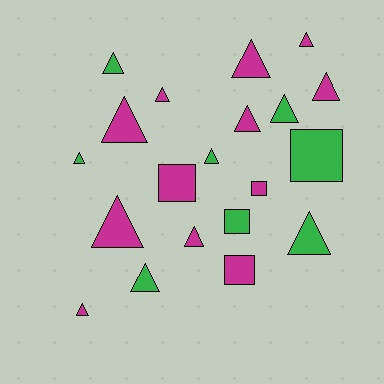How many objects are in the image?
There are 20 objects.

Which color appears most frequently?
Magenta, with 12 objects.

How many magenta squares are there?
There are 3 magenta squares.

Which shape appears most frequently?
Triangle, with 15 objects.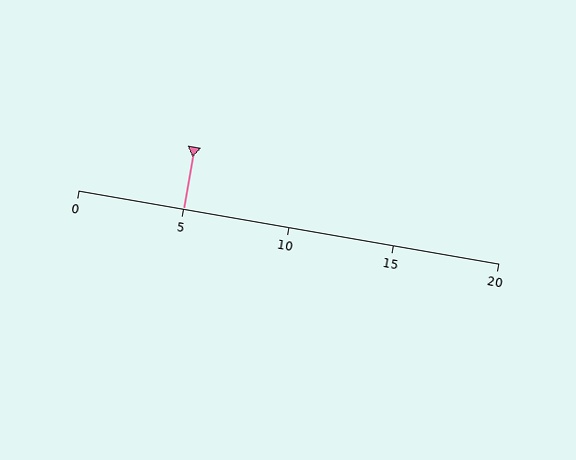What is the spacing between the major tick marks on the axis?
The major ticks are spaced 5 apart.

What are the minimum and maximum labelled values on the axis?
The axis runs from 0 to 20.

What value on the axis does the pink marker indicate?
The marker indicates approximately 5.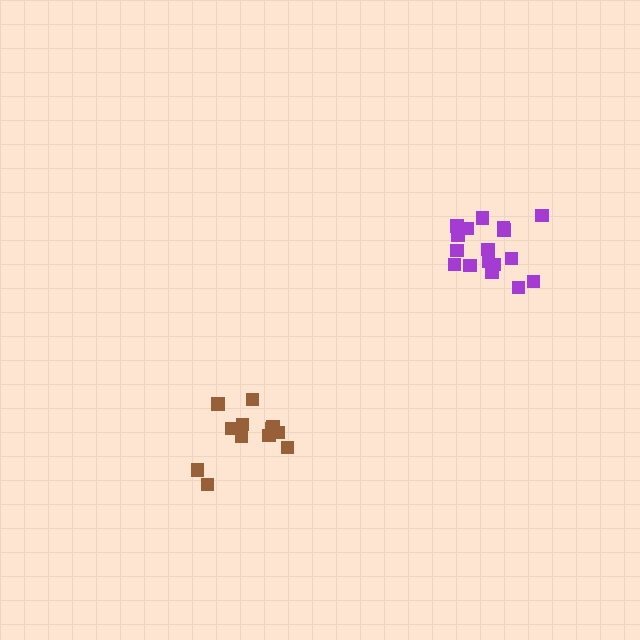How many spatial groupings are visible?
There are 2 spatial groupings.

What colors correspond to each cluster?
The clusters are colored: purple, brown.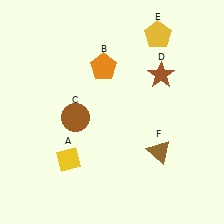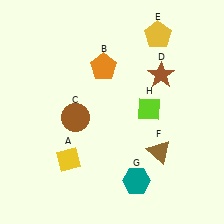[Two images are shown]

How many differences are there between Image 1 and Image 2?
There are 2 differences between the two images.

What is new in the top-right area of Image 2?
A lime diamond (H) was added in the top-right area of Image 2.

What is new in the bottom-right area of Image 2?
A teal hexagon (G) was added in the bottom-right area of Image 2.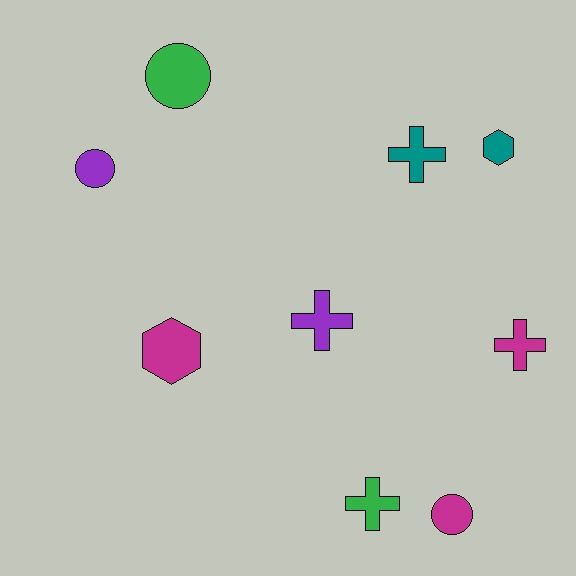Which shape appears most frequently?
Cross, with 4 objects.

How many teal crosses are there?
There is 1 teal cross.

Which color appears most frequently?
Magenta, with 3 objects.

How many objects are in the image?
There are 9 objects.